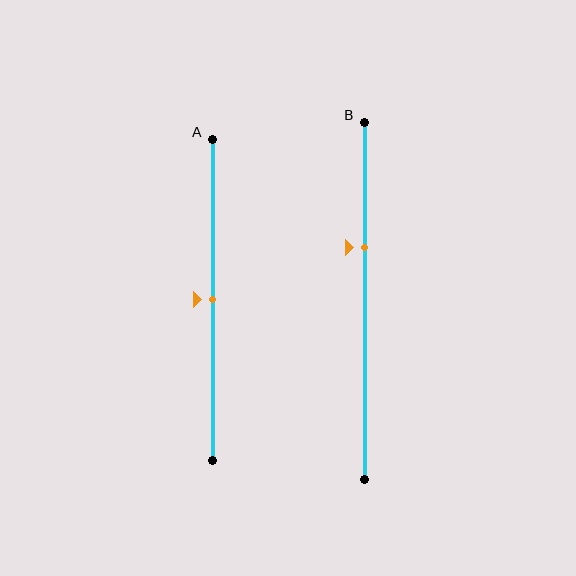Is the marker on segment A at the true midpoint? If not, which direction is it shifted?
Yes, the marker on segment A is at the true midpoint.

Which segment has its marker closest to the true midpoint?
Segment A has its marker closest to the true midpoint.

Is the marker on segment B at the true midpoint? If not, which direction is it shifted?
No, the marker on segment B is shifted upward by about 15% of the segment length.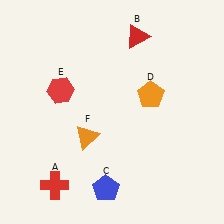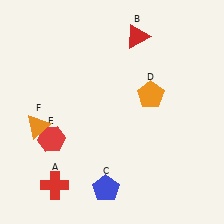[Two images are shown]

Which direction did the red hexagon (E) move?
The red hexagon (E) moved down.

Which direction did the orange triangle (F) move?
The orange triangle (F) moved left.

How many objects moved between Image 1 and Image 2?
2 objects moved between the two images.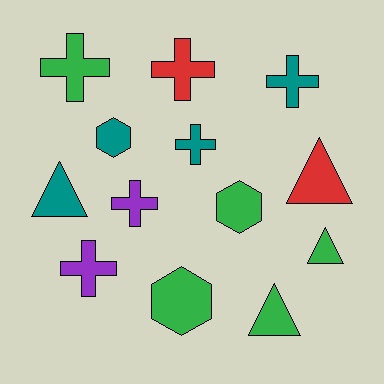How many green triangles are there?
There are 2 green triangles.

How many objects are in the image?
There are 13 objects.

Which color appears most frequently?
Green, with 5 objects.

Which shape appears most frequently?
Cross, with 6 objects.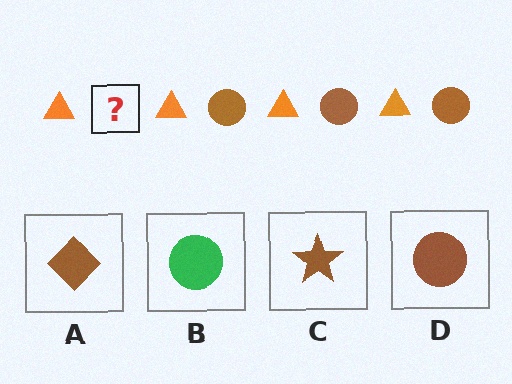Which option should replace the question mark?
Option D.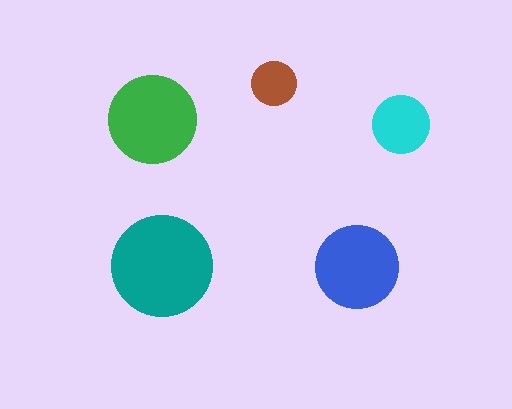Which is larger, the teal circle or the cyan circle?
The teal one.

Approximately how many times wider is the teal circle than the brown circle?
About 2.5 times wider.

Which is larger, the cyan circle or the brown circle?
The cyan one.